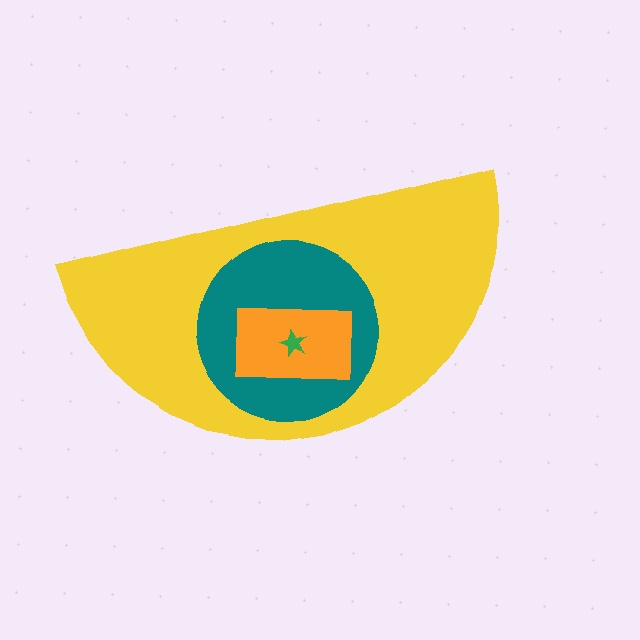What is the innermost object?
The green star.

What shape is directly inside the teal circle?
The orange rectangle.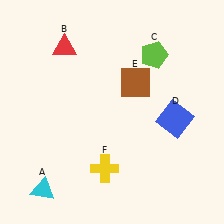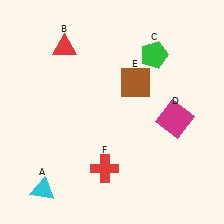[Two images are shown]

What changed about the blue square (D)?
In Image 1, D is blue. In Image 2, it changed to magenta.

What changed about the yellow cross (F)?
In Image 1, F is yellow. In Image 2, it changed to red.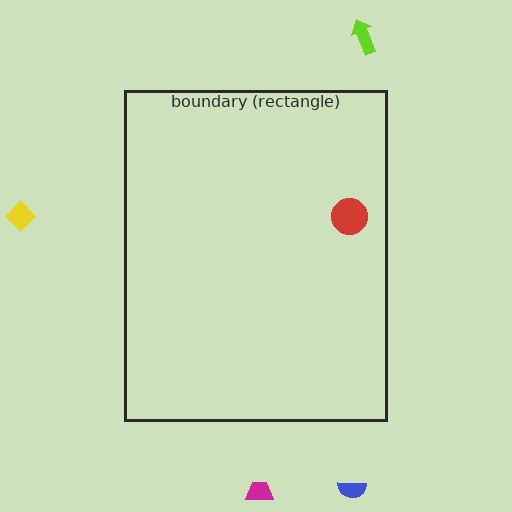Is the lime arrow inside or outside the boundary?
Outside.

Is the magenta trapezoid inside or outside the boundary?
Outside.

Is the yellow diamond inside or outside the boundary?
Outside.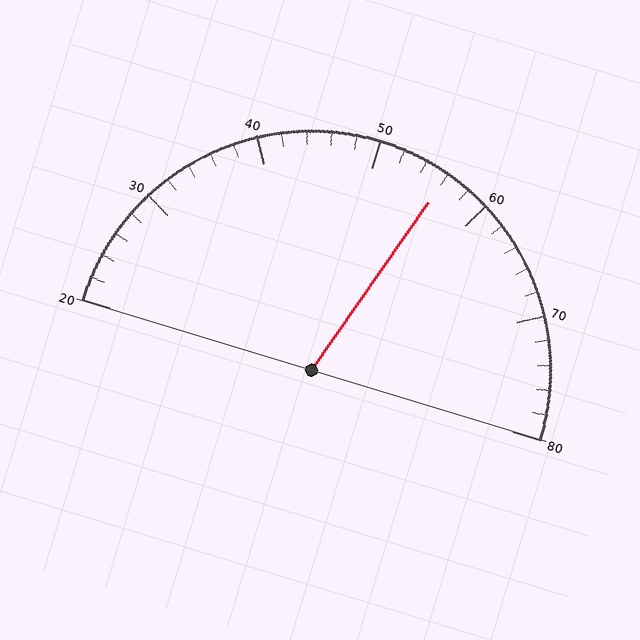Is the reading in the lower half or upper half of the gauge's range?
The reading is in the upper half of the range (20 to 80).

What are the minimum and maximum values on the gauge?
The gauge ranges from 20 to 80.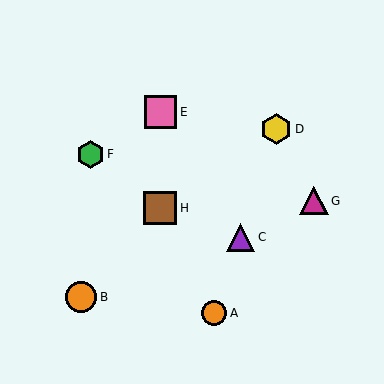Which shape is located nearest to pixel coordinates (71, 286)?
The orange circle (labeled B) at (81, 297) is nearest to that location.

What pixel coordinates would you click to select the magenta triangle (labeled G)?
Click at (314, 201) to select the magenta triangle G.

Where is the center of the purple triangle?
The center of the purple triangle is at (241, 237).